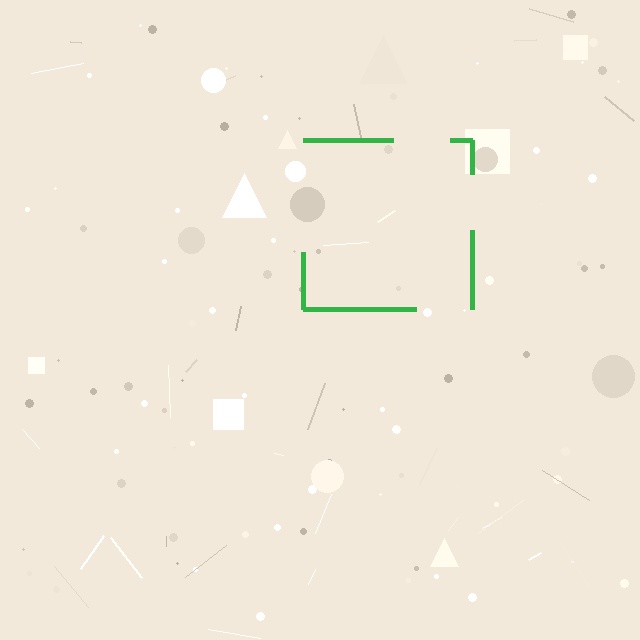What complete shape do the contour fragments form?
The contour fragments form a square.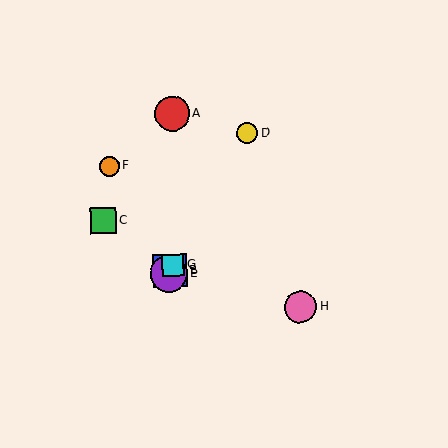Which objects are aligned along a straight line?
Objects B, D, E, G are aligned along a straight line.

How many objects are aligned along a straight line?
4 objects (B, D, E, G) are aligned along a straight line.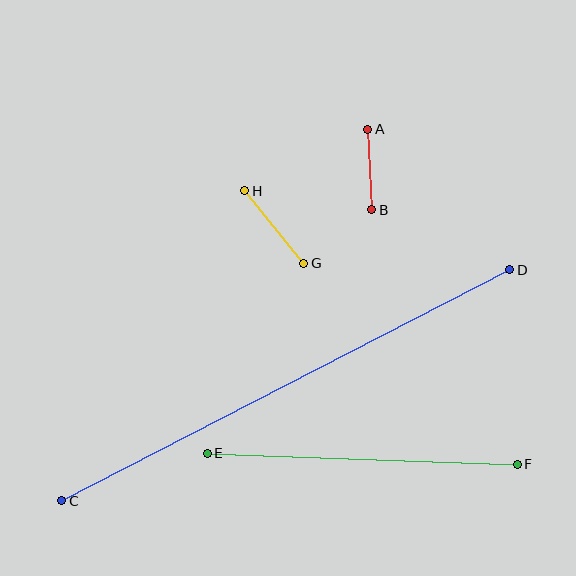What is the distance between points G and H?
The distance is approximately 93 pixels.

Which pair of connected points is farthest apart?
Points C and D are farthest apart.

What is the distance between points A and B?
The distance is approximately 81 pixels.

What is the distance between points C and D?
The distance is approximately 504 pixels.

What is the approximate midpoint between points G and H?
The midpoint is at approximately (274, 227) pixels.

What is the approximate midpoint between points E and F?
The midpoint is at approximately (362, 459) pixels.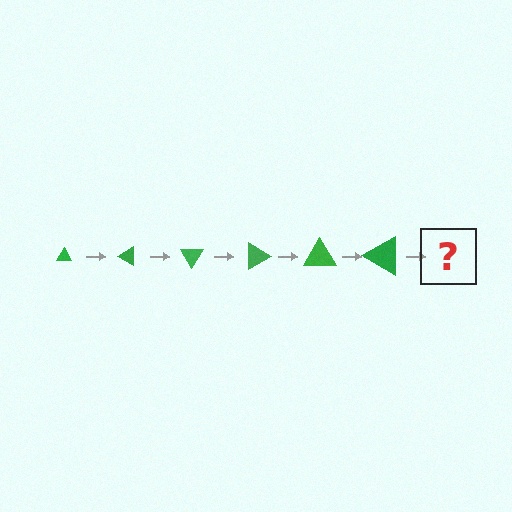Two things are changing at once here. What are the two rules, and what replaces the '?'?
The two rules are that the triangle grows larger each step and it rotates 30 degrees each step. The '?' should be a triangle, larger than the previous one and rotated 180 degrees from the start.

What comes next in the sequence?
The next element should be a triangle, larger than the previous one and rotated 180 degrees from the start.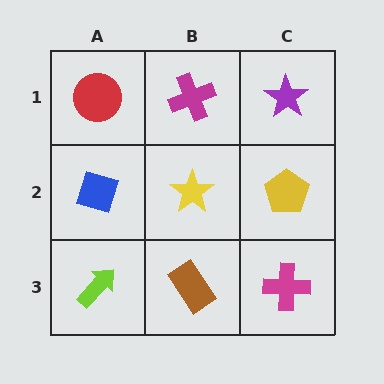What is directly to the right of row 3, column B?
A magenta cross.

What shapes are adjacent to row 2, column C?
A purple star (row 1, column C), a magenta cross (row 3, column C), a yellow star (row 2, column B).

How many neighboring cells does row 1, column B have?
3.